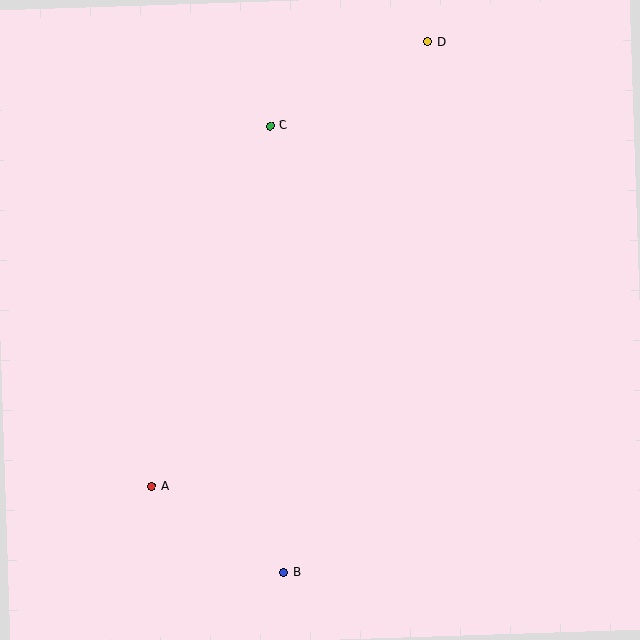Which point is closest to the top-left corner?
Point C is closest to the top-left corner.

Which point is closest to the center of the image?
Point C at (270, 126) is closest to the center.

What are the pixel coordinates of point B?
Point B is at (284, 573).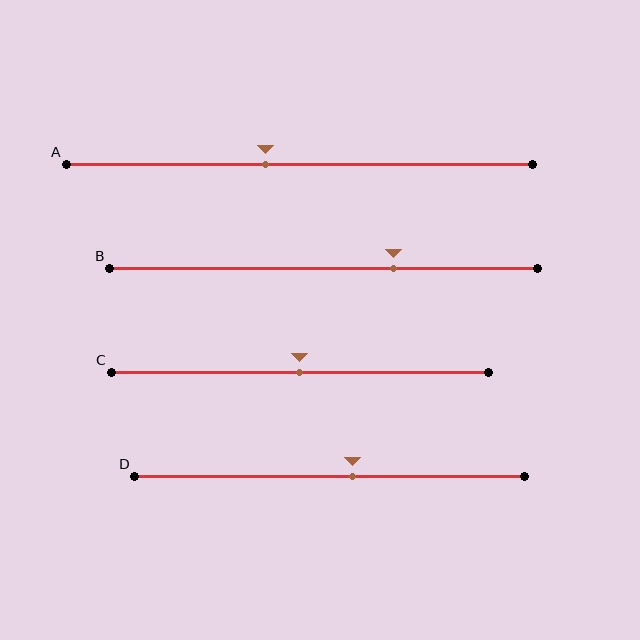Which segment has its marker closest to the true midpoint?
Segment C has its marker closest to the true midpoint.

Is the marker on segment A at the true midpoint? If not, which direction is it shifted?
No, the marker on segment A is shifted to the left by about 7% of the segment length.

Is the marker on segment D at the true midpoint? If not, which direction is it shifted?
No, the marker on segment D is shifted to the right by about 6% of the segment length.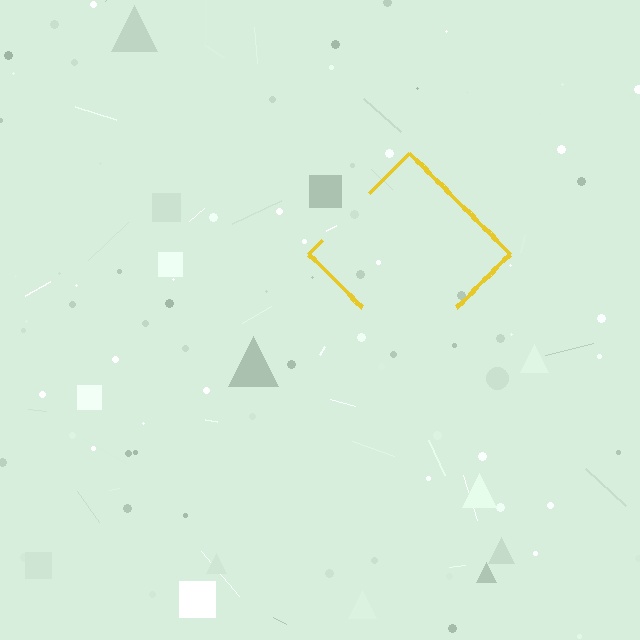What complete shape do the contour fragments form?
The contour fragments form a diamond.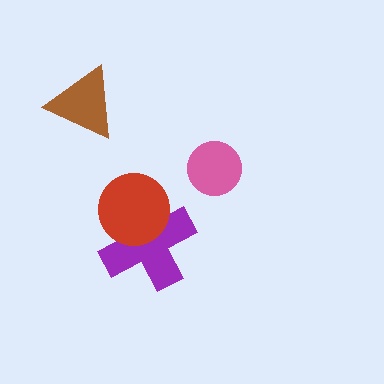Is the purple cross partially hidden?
Yes, it is partially covered by another shape.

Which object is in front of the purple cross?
The red circle is in front of the purple cross.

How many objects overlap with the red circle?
1 object overlaps with the red circle.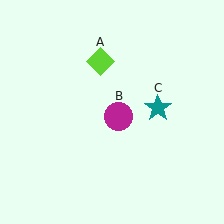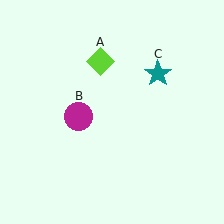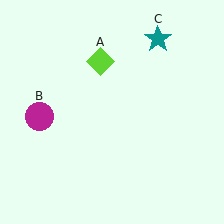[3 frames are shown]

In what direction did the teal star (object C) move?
The teal star (object C) moved up.